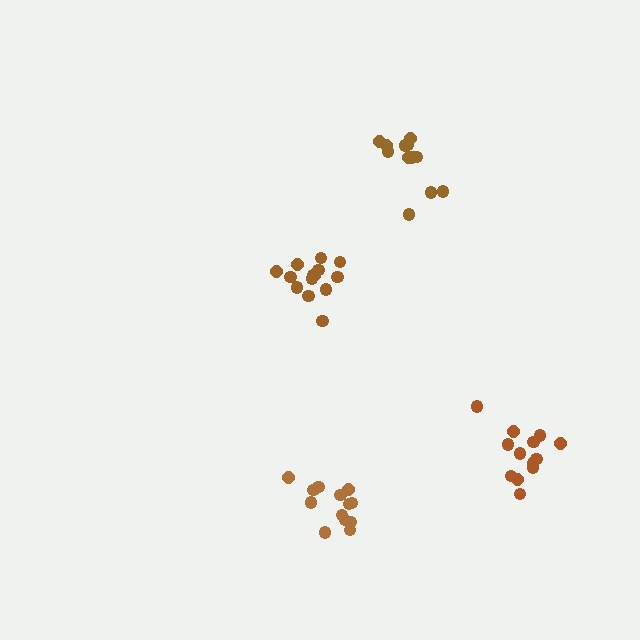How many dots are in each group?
Group 1: 12 dots, Group 2: 14 dots, Group 3: 13 dots, Group 4: 13 dots (52 total).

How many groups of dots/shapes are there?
There are 4 groups.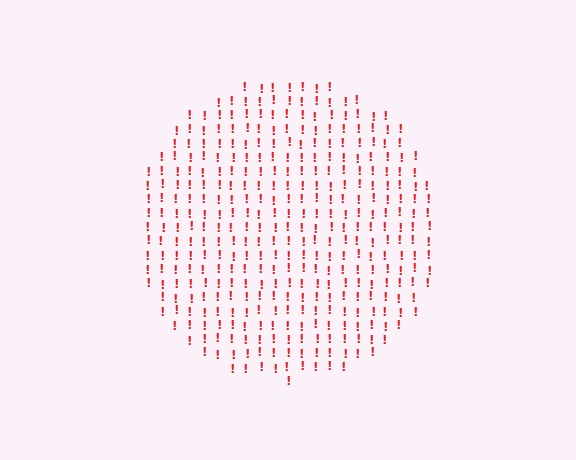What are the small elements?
The small elements are exclamation marks.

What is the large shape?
The large shape is a circle.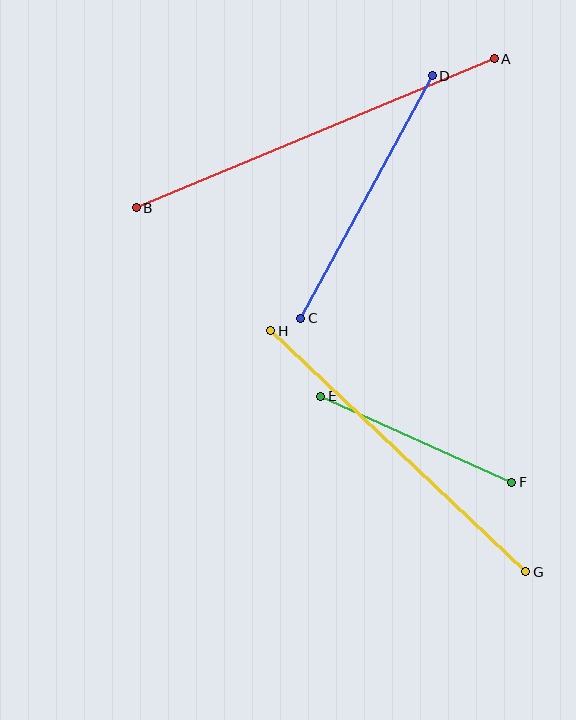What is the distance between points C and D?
The distance is approximately 276 pixels.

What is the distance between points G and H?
The distance is approximately 351 pixels.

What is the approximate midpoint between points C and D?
The midpoint is at approximately (366, 197) pixels.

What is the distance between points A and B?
The distance is approximately 388 pixels.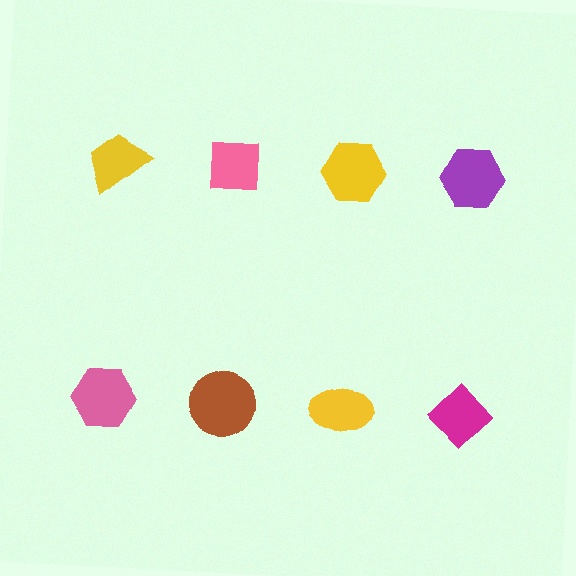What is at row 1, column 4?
A purple hexagon.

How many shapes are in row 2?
4 shapes.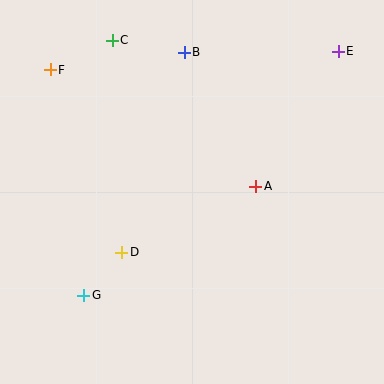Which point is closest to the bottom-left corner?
Point G is closest to the bottom-left corner.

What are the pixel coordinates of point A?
Point A is at (256, 186).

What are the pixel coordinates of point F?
Point F is at (50, 70).